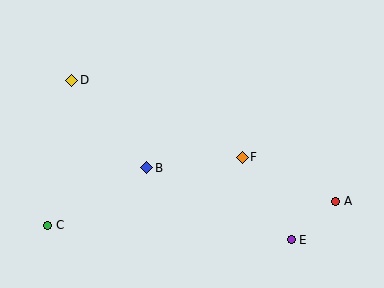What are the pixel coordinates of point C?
Point C is at (48, 225).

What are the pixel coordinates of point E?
Point E is at (291, 240).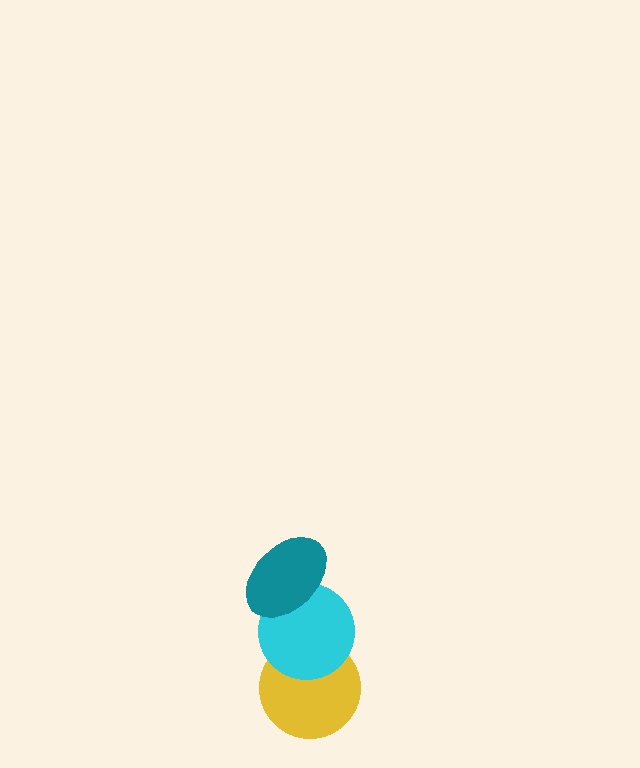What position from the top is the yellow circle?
The yellow circle is 3rd from the top.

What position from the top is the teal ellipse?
The teal ellipse is 1st from the top.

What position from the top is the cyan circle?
The cyan circle is 2nd from the top.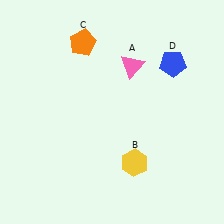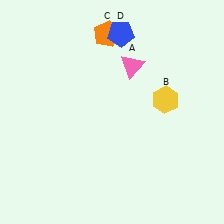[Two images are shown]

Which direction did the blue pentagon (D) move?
The blue pentagon (D) moved left.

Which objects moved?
The objects that moved are: the yellow hexagon (B), the orange pentagon (C), the blue pentagon (D).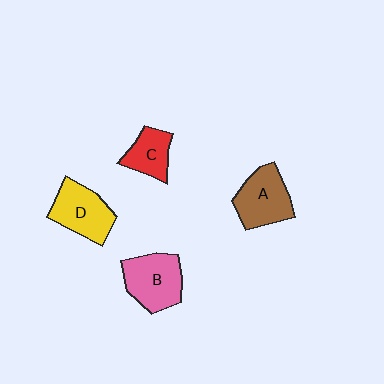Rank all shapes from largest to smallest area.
From largest to smallest: B (pink), A (brown), D (yellow), C (red).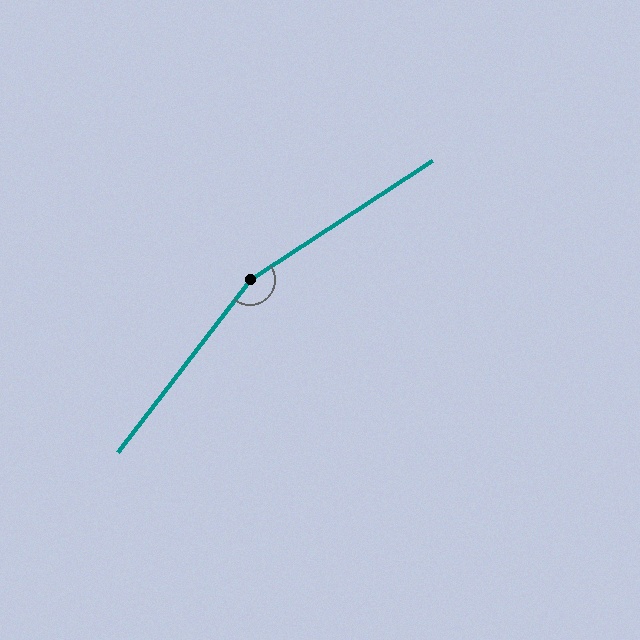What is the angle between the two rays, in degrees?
Approximately 161 degrees.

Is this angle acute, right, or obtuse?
It is obtuse.